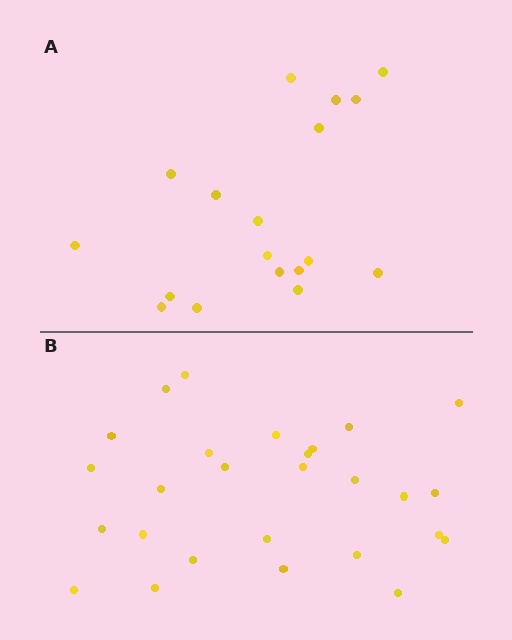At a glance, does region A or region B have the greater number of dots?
Region B (the bottom region) has more dots.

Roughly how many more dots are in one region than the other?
Region B has roughly 8 or so more dots than region A.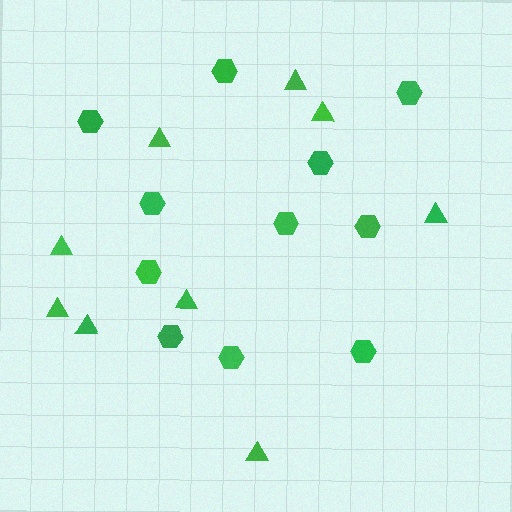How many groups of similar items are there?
There are 2 groups: one group of hexagons (11) and one group of triangles (9).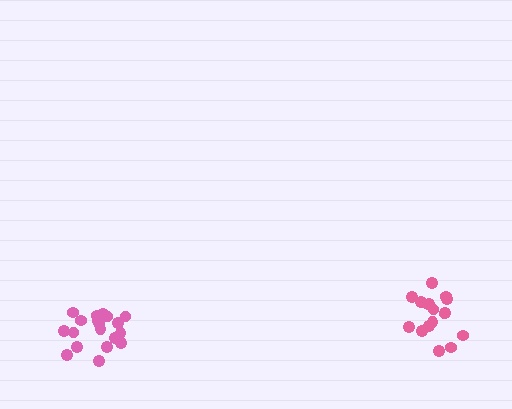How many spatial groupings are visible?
There are 2 spatial groupings.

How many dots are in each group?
Group 1: 17 dots, Group 2: 19 dots (36 total).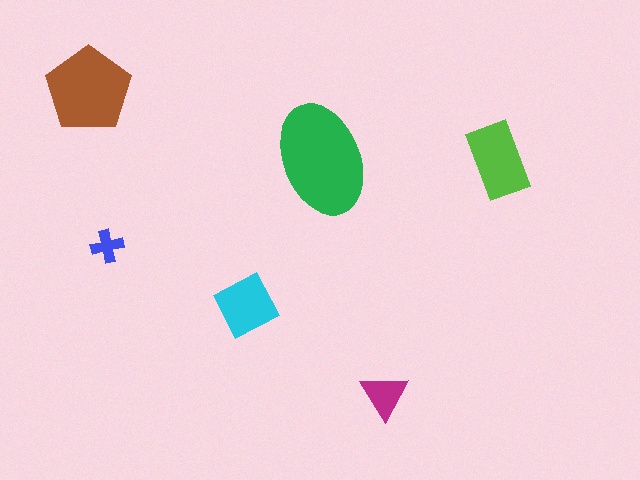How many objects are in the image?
There are 6 objects in the image.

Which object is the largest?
The green ellipse.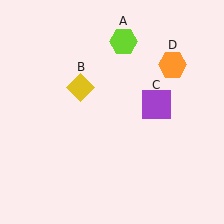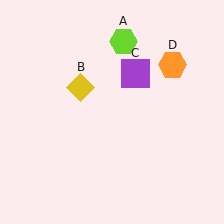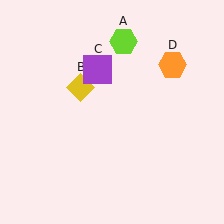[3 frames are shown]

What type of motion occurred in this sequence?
The purple square (object C) rotated counterclockwise around the center of the scene.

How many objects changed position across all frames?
1 object changed position: purple square (object C).